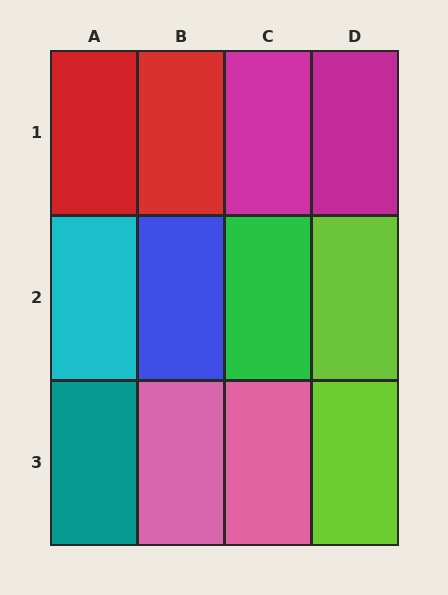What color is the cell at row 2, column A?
Cyan.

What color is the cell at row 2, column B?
Blue.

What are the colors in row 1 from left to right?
Red, red, magenta, magenta.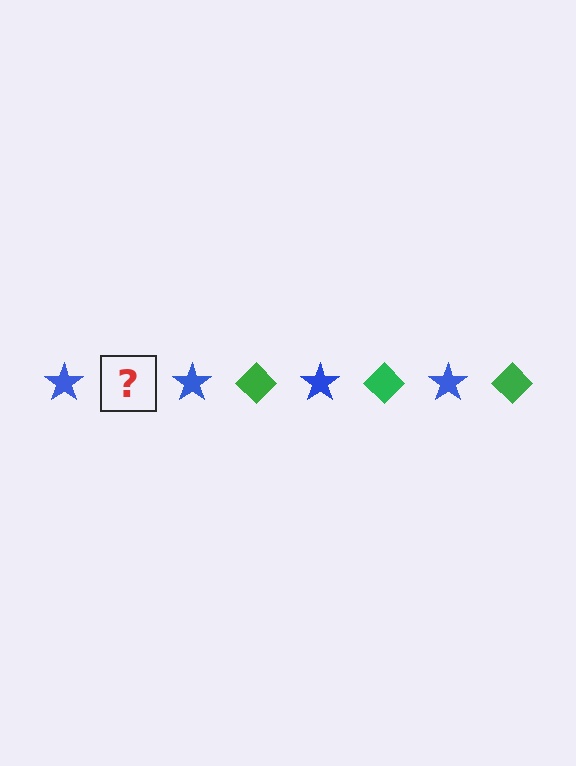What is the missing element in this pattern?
The missing element is a green diamond.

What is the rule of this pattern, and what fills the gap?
The rule is that the pattern alternates between blue star and green diamond. The gap should be filled with a green diamond.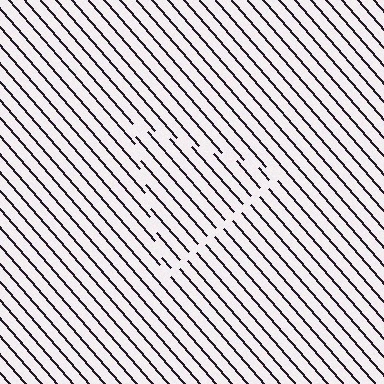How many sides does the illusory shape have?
3 sides — the line-ends trace a triangle.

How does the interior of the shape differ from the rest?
The interior of the shape contains the same grating, shifted by half a period — the contour is defined by the phase discontinuity where line-ends from the inner and outer gratings abut.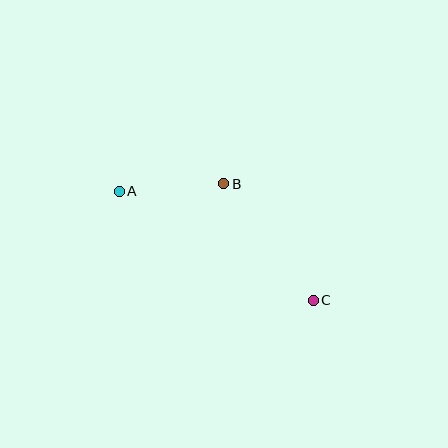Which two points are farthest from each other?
Points A and C are farthest from each other.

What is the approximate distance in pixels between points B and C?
The distance between B and C is approximately 147 pixels.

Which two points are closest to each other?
Points A and B are closest to each other.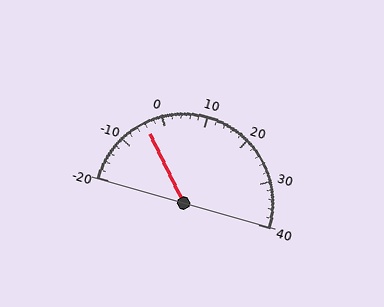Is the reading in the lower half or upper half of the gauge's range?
The reading is in the lower half of the range (-20 to 40).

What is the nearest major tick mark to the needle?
The nearest major tick mark is 0.